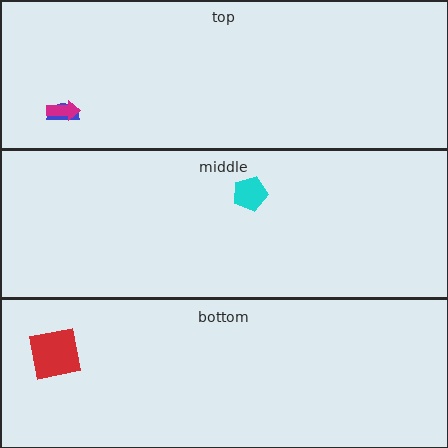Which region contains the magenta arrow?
The top region.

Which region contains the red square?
The bottom region.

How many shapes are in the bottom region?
1.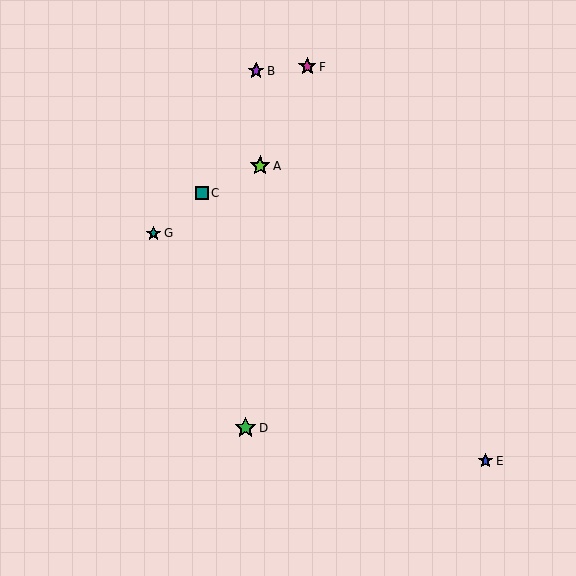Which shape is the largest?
The green star (labeled D) is the largest.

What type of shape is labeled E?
Shape E is a blue star.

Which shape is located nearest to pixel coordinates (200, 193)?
The teal square (labeled C) at (202, 193) is nearest to that location.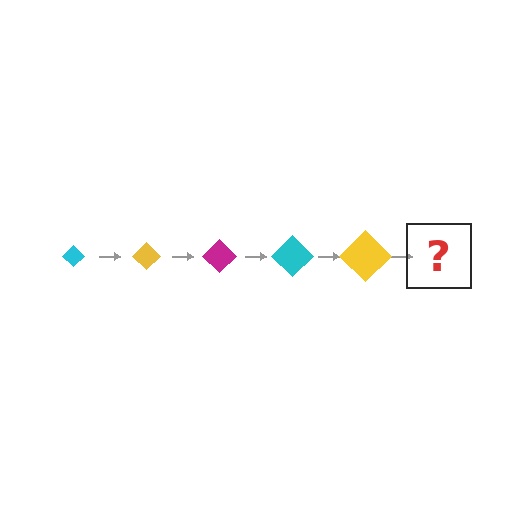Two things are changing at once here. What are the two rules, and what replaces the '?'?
The two rules are that the diamond grows larger each step and the color cycles through cyan, yellow, and magenta. The '?' should be a magenta diamond, larger than the previous one.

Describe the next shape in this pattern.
It should be a magenta diamond, larger than the previous one.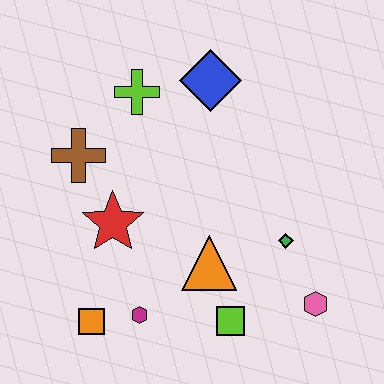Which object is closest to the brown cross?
The red star is closest to the brown cross.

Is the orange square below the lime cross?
Yes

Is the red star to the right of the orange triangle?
No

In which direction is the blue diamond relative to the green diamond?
The blue diamond is above the green diamond.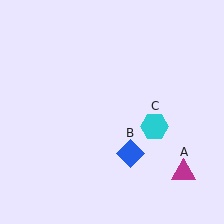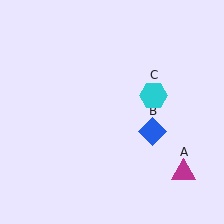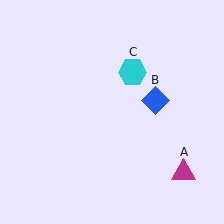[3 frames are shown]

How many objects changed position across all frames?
2 objects changed position: blue diamond (object B), cyan hexagon (object C).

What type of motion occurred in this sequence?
The blue diamond (object B), cyan hexagon (object C) rotated counterclockwise around the center of the scene.